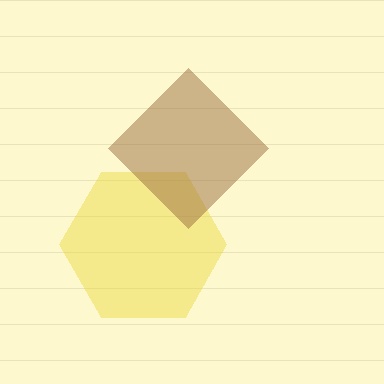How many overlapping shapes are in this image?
There are 2 overlapping shapes in the image.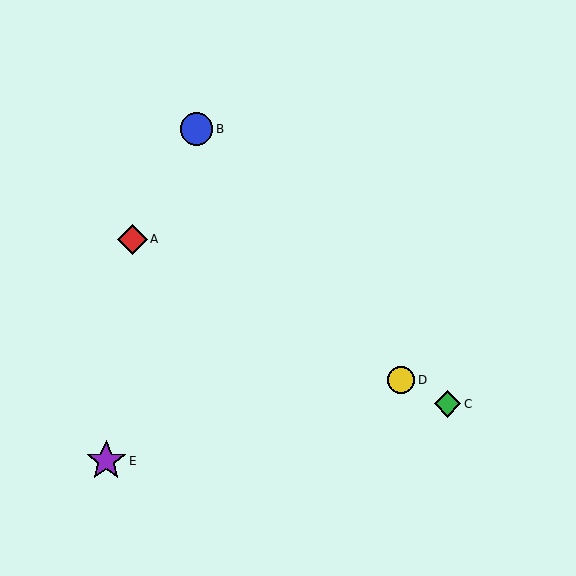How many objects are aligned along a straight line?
3 objects (A, C, D) are aligned along a straight line.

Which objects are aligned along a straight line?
Objects A, C, D are aligned along a straight line.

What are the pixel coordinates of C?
Object C is at (447, 404).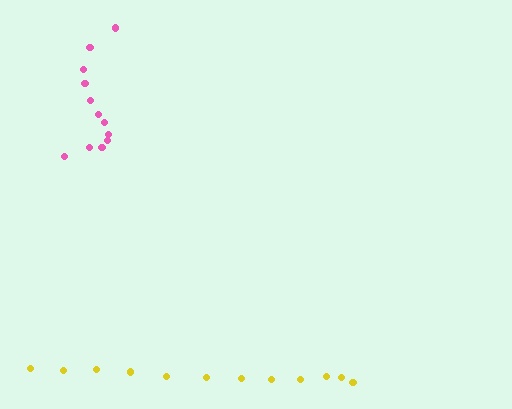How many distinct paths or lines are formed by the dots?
There are 2 distinct paths.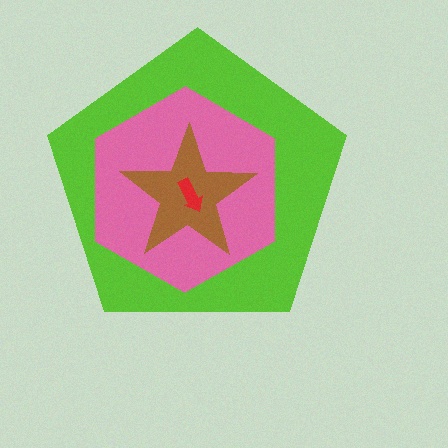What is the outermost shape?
The lime pentagon.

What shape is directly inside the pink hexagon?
The brown star.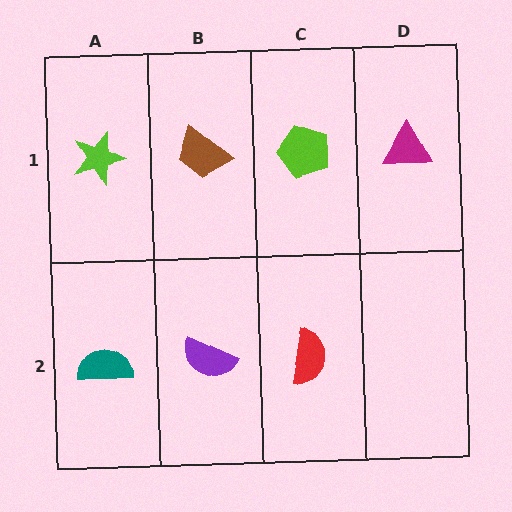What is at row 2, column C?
A red semicircle.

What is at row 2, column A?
A teal semicircle.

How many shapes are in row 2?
3 shapes.